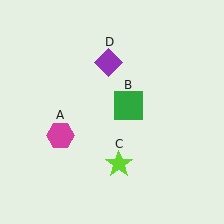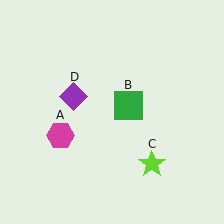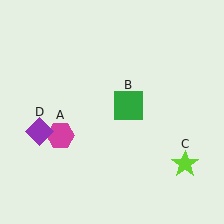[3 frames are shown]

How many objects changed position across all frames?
2 objects changed position: lime star (object C), purple diamond (object D).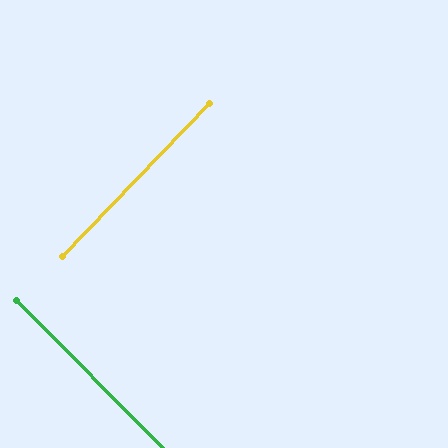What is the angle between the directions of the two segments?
Approximately 89 degrees.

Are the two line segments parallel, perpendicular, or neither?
Perpendicular — they meet at approximately 89°.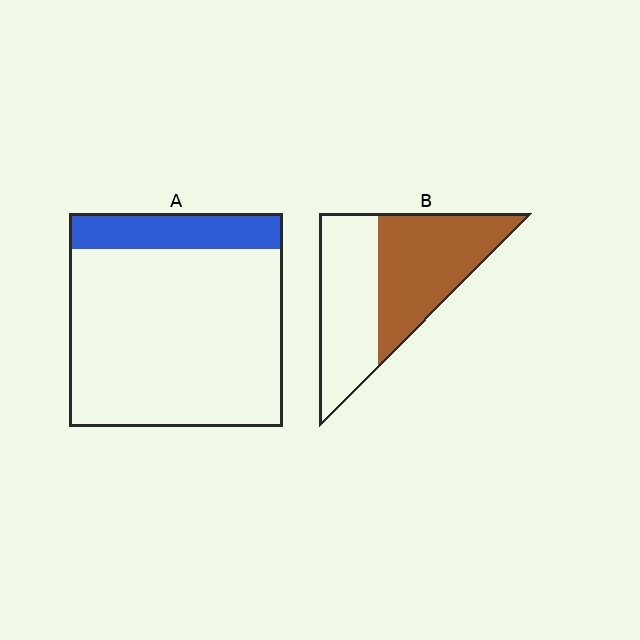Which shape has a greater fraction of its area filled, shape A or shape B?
Shape B.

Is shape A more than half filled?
No.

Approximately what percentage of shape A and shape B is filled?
A is approximately 15% and B is approximately 50%.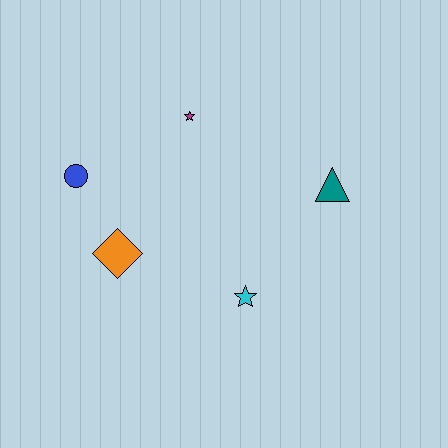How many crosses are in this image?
There are no crosses.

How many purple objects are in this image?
There are no purple objects.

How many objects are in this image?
There are 5 objects.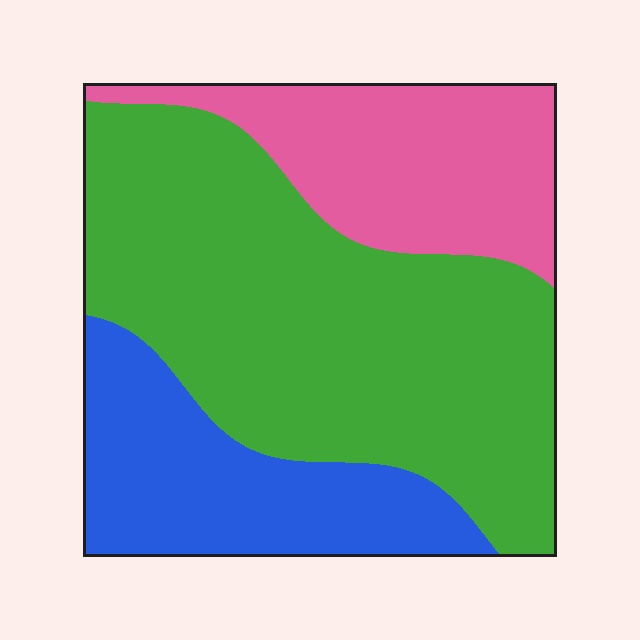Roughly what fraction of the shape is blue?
Blue takes up about one quarter (1/4) of the shape.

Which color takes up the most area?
Green, at roughly 55%.